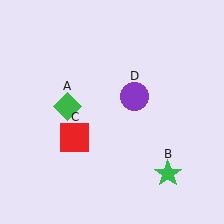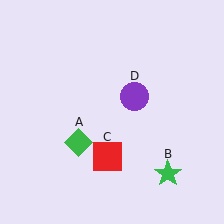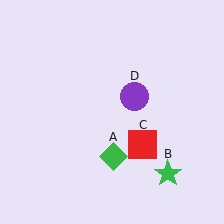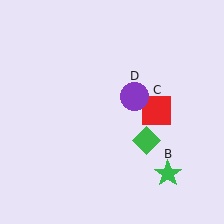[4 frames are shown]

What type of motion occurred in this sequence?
The green diamond (object A), red square (object C) rotated counterclockwise around the center of the scene.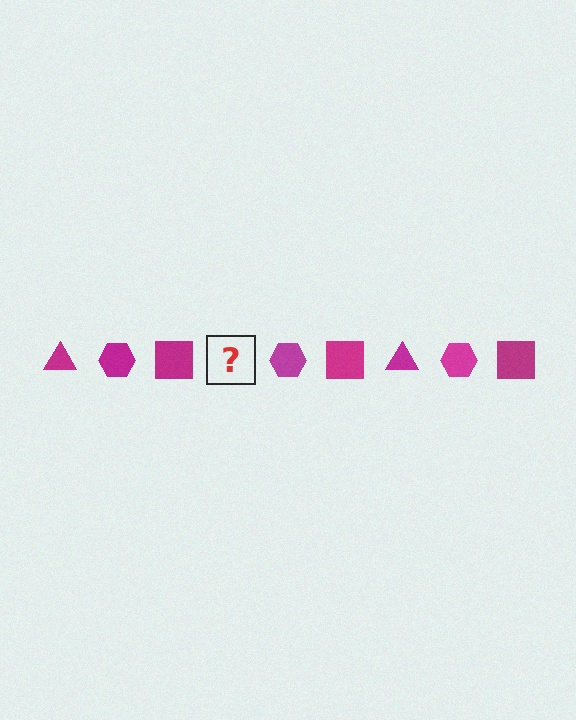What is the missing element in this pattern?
The missing element is a magenta triangle.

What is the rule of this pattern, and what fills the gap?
The rule is that the pattern cycles through triangle, hexagon, square shapes in magenta. The gap should be filled with a magenta triangle.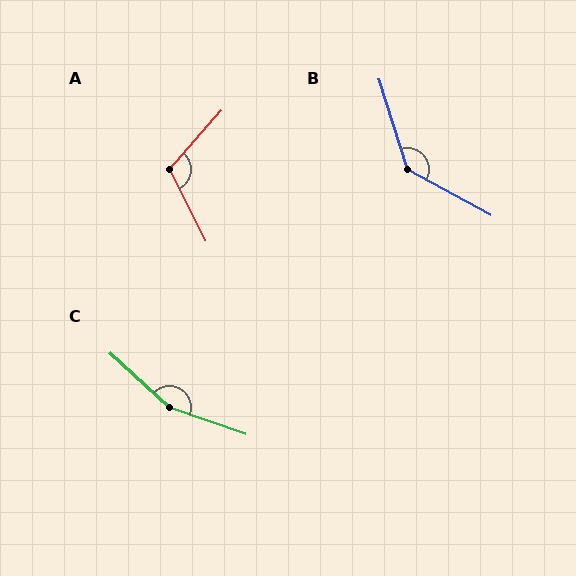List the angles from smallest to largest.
A (112°), B (136°), C (157°).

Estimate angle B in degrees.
Approximately 136 degrees.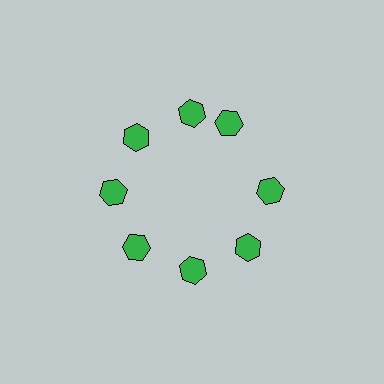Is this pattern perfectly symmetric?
No. The 8 green hexagons are arranged in a ring, but one element near the 2 o'clock position is rotated out of alignment along the ring, breaking the 8-fold rotational symmetry.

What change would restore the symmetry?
The symmetry would be restored by rotating it back into even spacing with its neighbors so that all 8 hexagons sit at equal angles and equal distance from the center.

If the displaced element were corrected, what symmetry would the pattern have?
It would have 8-fold rotational symmetry — the pattern would map onto itself every 45 degrees.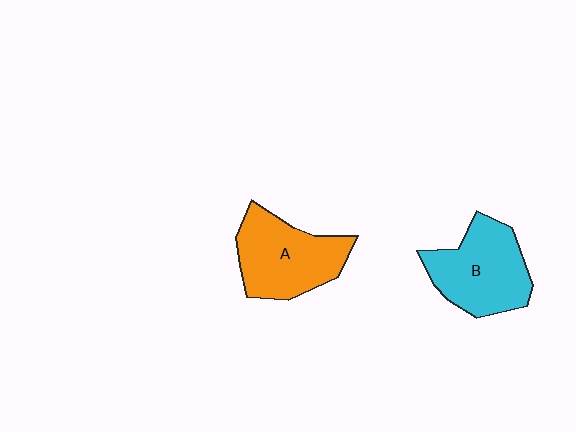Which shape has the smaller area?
Shape A (orange).